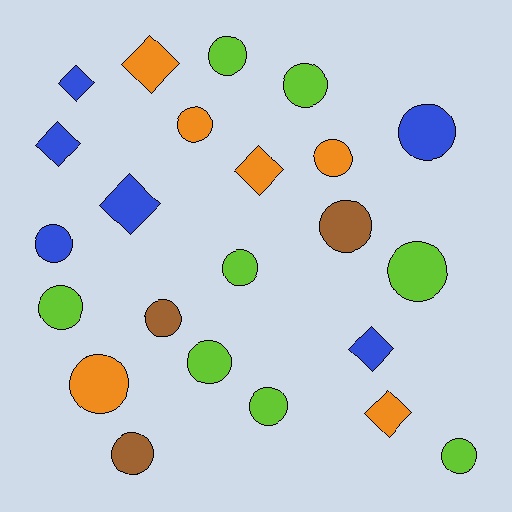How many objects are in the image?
There are 23 objects.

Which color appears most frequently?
Lime, with 8 objects.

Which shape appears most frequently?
Circle, with 16 objects.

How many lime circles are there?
There are 8 lime circles.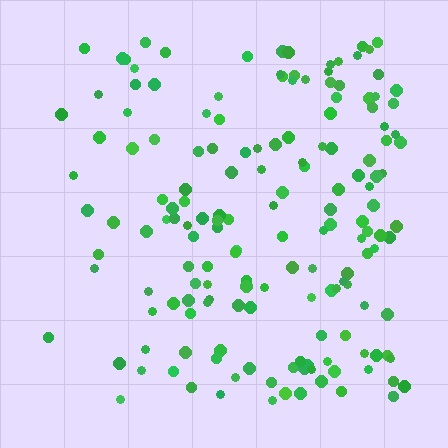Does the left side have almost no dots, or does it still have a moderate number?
Still a moderate number, just noticeably fewer than the right.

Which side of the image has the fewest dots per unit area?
The left.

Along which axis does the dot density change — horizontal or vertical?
Horizontal.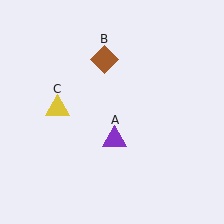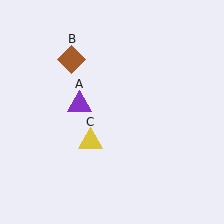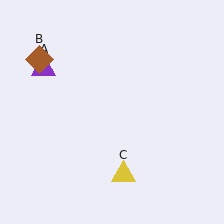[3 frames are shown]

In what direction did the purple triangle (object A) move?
The purple triangle (object A) moved up and to the left.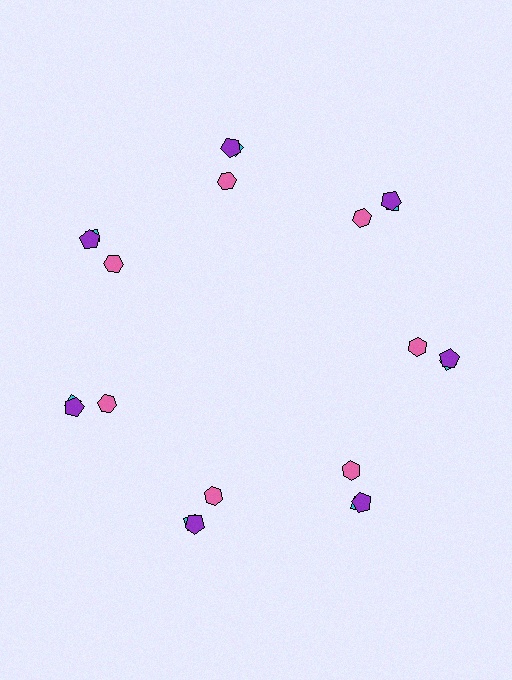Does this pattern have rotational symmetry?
Yes, this pattern has 7-fold rotational symmetry. It looks the same after rotating 51 degrees around the center.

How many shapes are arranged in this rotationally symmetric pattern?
There are 21 shapes, arranged in 7 groups of 3.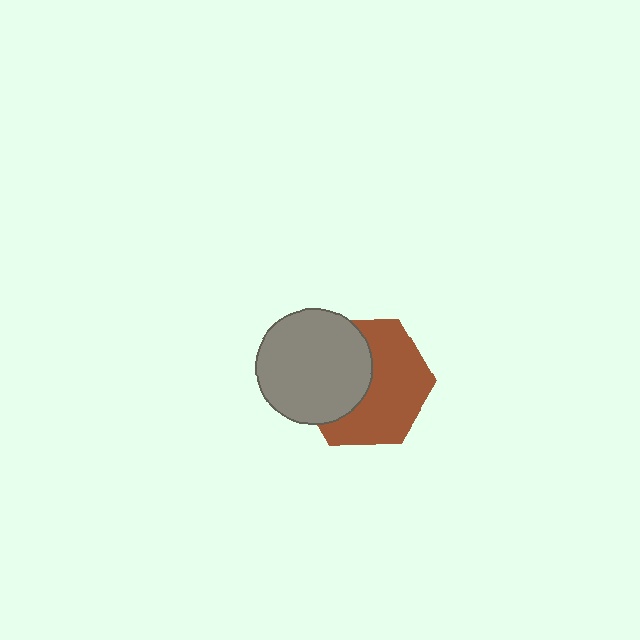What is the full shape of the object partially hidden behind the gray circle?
The partially hidden object is a brown hexagon.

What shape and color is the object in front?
The object in front is a gray circle.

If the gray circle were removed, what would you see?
You would see the complete brown hexagon.